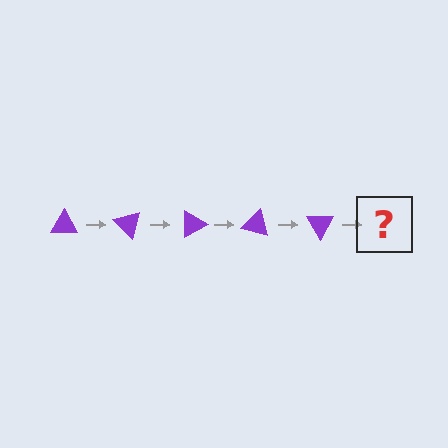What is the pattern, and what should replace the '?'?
The pattern is that the triangle rotates 45 degrees each step. The '?' should be a purple triangle rotated 225 degrees.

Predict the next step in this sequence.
The next step is a purple triangle rotated 225 degrees.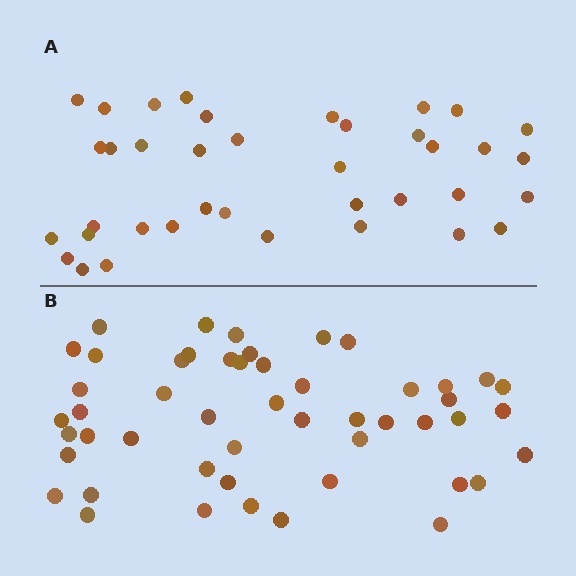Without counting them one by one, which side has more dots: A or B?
Region B (the bottom region) has more dots.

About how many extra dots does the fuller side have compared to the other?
Region B has roughly 12 or so more dots than region A.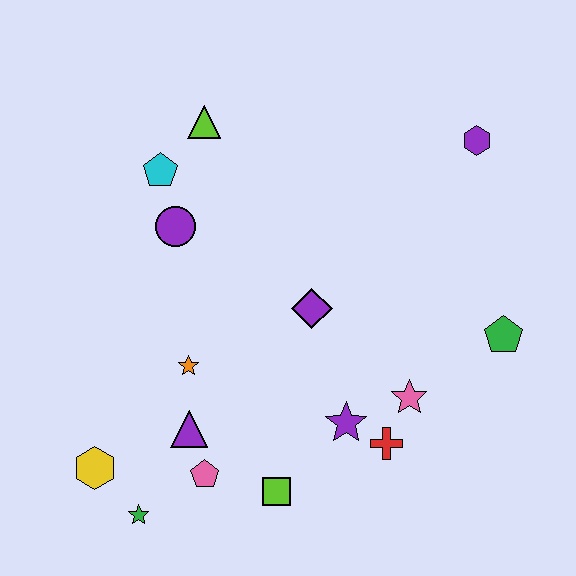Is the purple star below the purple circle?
Yes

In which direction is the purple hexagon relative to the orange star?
The purple hexagon is to the right of the orange star.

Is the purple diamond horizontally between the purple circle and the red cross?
Yes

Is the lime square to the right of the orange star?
Yes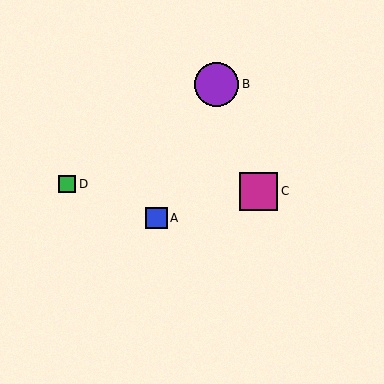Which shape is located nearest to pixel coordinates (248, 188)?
The magenta square (labeled C) at (259, 191) is nearest to that location.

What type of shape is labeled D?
Shape D is a green square.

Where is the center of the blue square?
The center of the blue square is at (156, 218).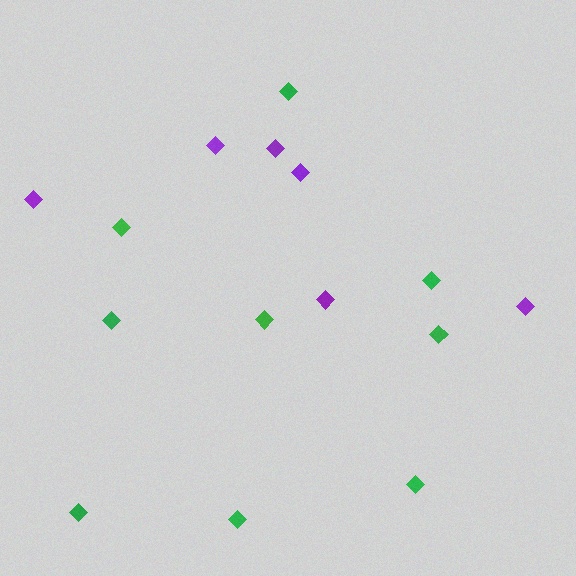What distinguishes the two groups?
There are 2 groups: one group of green diamonds (9) and one group of purple diamonds (6).